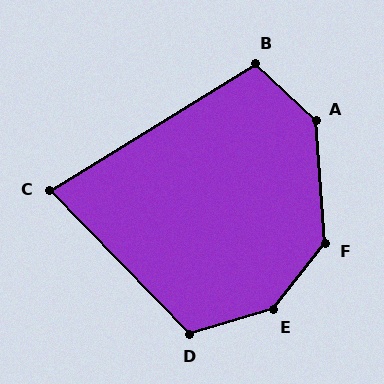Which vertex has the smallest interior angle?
C, at approximately 77 degrees.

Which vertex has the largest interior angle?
E, at approximately 145 degrees.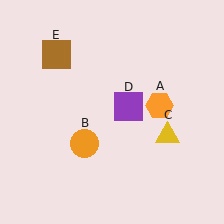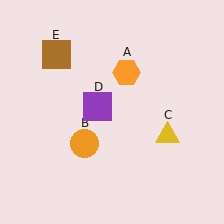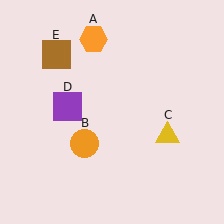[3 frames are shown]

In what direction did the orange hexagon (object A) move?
The orange hexagon (object A) moved up and to the left.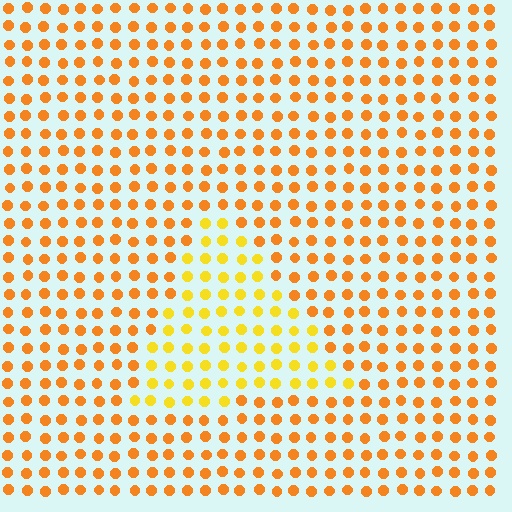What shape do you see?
I see a triangle.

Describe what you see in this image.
The image is filled with small orange elements in a uniform arrangement. A triangle-shaped region is visible where the elements are tinted to a slightly different hue, forming a subtle color boundary.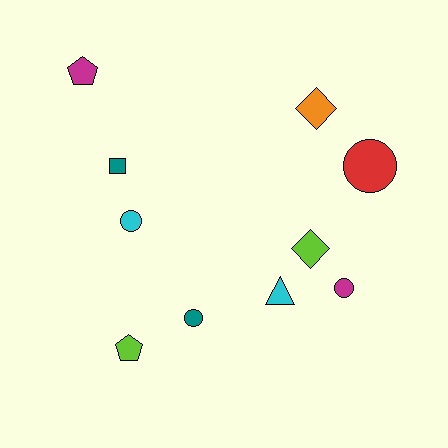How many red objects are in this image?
There is 1 red object.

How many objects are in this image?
There are 10 objects.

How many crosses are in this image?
There are no crosses.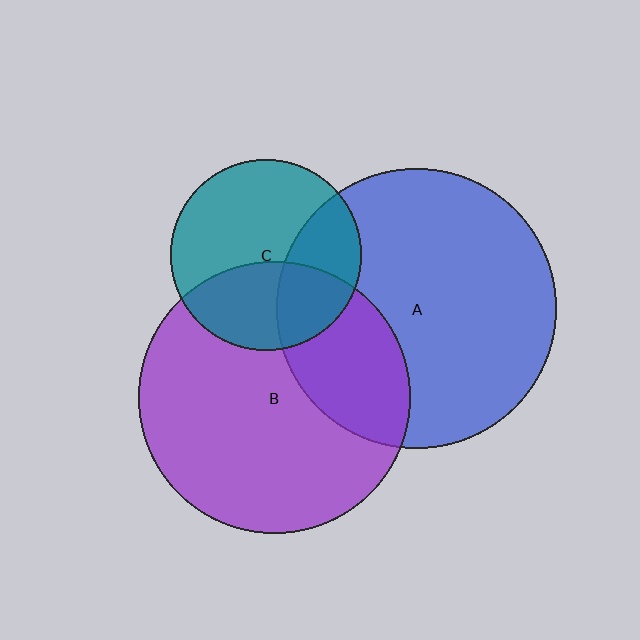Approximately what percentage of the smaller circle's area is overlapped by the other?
Approximately 40%.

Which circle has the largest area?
Circle A (blue).